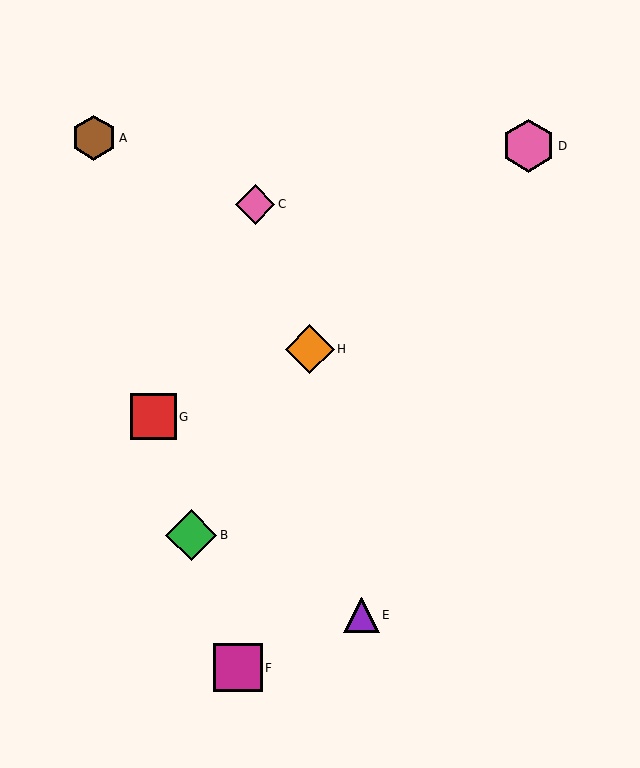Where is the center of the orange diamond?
The center of the orange diamond is at (310, 349).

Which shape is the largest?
The pink hexagon (labeled D) is the largest.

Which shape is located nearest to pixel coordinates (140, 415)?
The red square (labeled G) at (154, 417) is nearest to that location.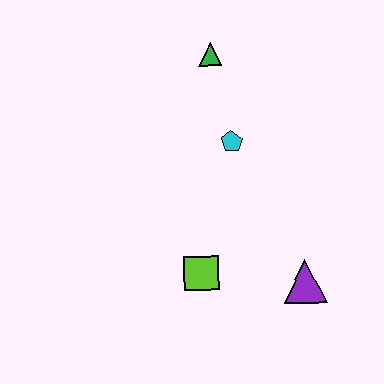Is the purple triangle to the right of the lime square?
Yes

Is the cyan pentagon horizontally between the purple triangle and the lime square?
Yes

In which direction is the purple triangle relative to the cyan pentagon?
The purple triangle is below the cyan pentagon.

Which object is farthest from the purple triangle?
The green triangle is farthest from the purple triangle.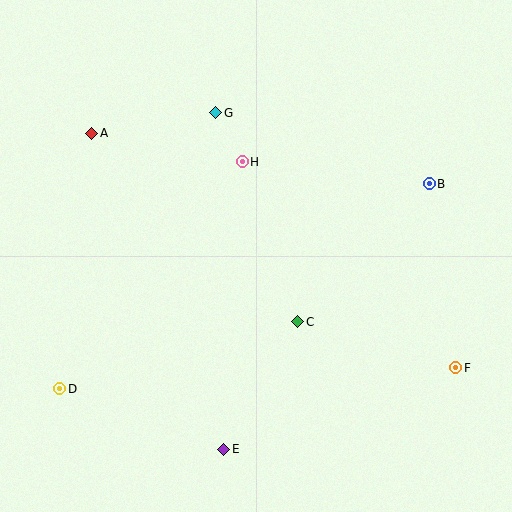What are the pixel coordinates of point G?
Point G is at (216, 113).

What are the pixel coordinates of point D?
Point D is at (60, 389).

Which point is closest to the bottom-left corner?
Point D is closest to the bottom-left corner.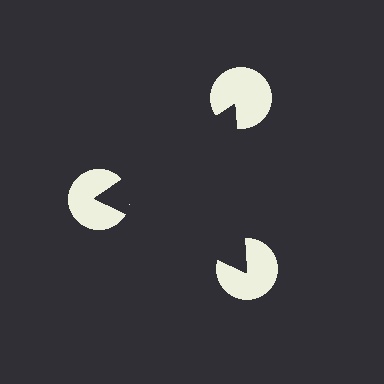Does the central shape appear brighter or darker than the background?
It typically appears slightly darker than the background, even though no actual brightness change is drawn.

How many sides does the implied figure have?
3 sides.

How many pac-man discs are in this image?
There are 3 — one at each vertex of the illusory triangle.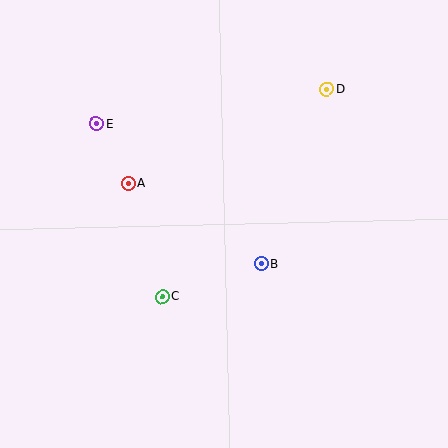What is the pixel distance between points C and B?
The distance between C and B is 105 pixels.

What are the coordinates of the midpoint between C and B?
The midpoint between C and B is at (211, 280).